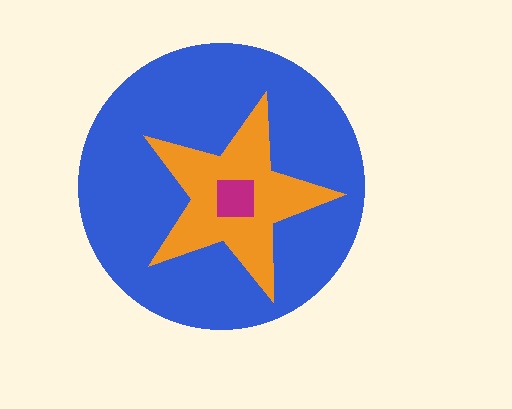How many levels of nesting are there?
3.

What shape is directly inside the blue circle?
The orange star.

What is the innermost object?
The magenta square.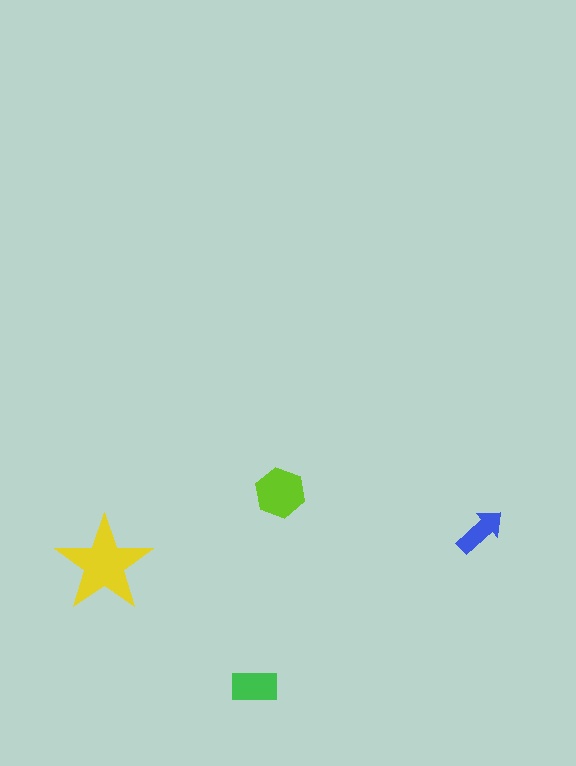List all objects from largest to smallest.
The yellow star, the lime hexagon, the green rectangle, the blue arrow.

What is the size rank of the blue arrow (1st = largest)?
4th.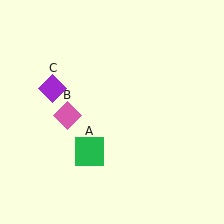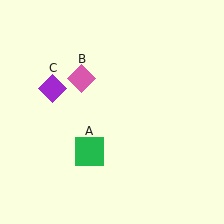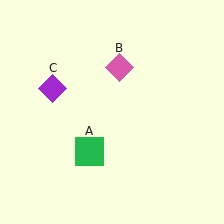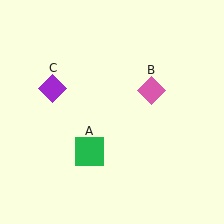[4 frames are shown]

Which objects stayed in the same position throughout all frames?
Green square (object A) and purple diamond (object C) remained stationary.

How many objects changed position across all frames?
1 object changed position: pink diamond (object B).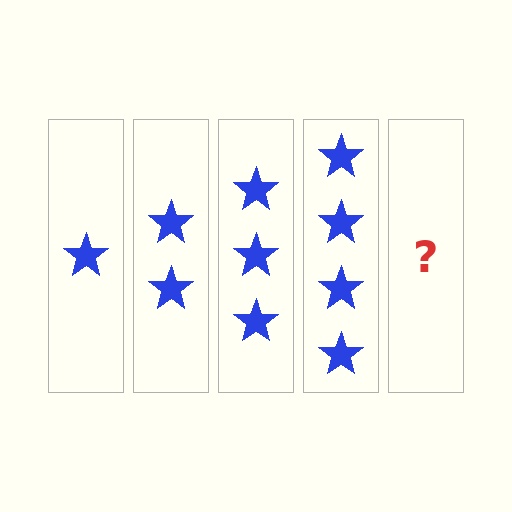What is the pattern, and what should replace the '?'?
The pattern is that each step adds one more star. The '?' should be 5 stars.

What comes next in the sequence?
The next element should be 5 stars.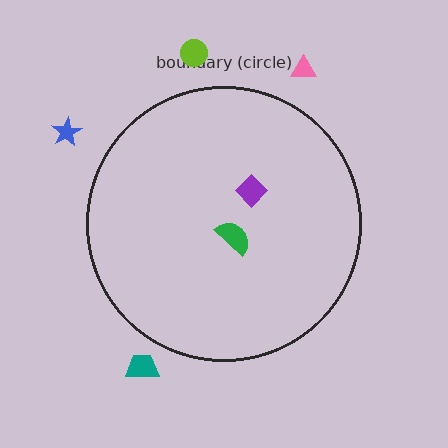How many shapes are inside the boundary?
2 inside, 4 outside.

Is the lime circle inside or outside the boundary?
Outside.